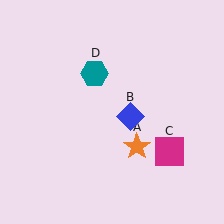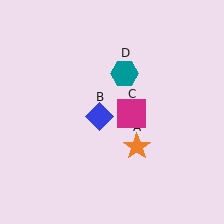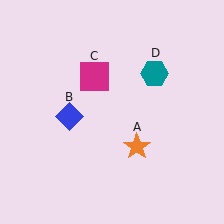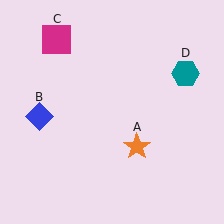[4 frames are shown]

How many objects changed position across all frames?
3 objects changed position: blue diamond (object B), magenta square (object C), teal hexagon (object D).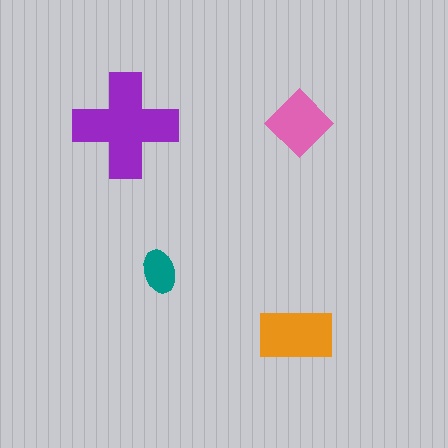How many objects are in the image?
There are 4 objects in the image.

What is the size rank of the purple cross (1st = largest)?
1st.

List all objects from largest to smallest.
The purple cross, the orange rectangle, the pink diamond, the teal ellipse.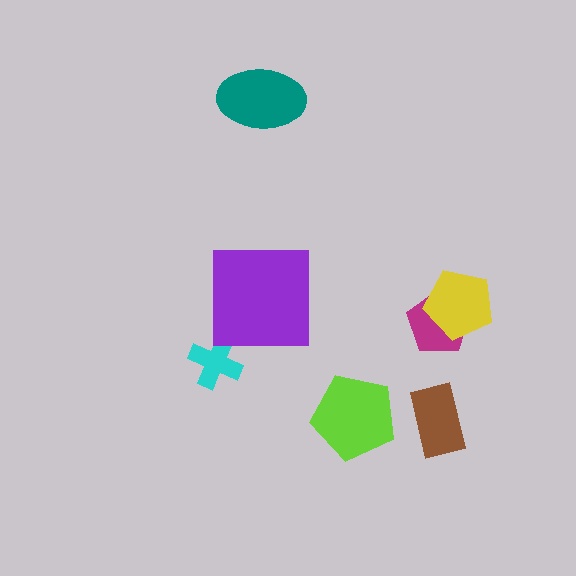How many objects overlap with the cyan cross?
0 objects overlap with the cyan cross.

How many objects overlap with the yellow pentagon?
1 object overlaps with the yellow pentagon.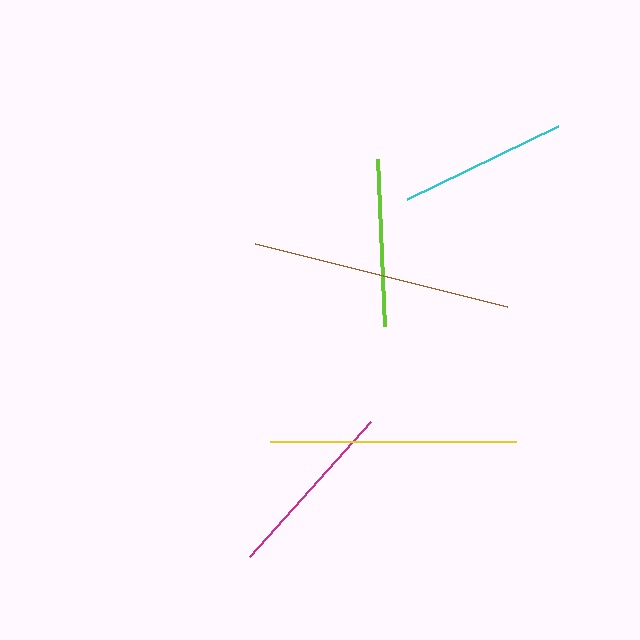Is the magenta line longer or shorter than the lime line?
The magenta line is longer than the lime line.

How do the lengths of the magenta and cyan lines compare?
The magenta and cyan lines are approximately the same length.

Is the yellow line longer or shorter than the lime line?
The yellow line is longer than the lime line.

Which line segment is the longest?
The brown line is the longest at approximately 260 pixels.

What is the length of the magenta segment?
The magenta segment is approximately 181 pixels long.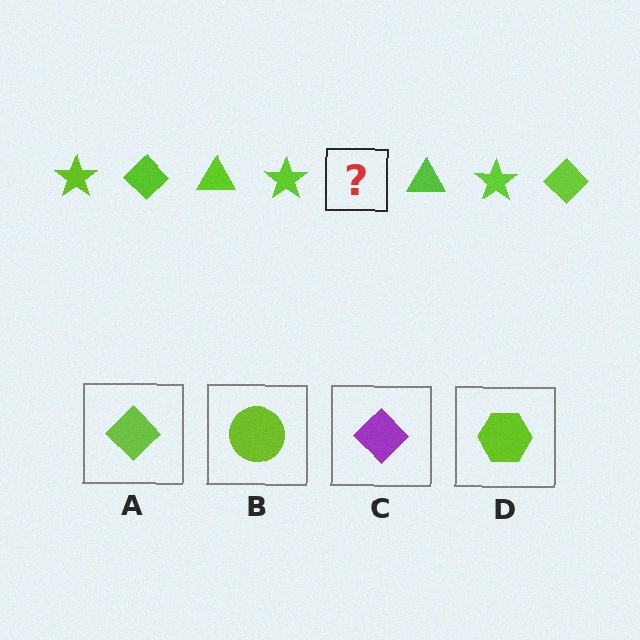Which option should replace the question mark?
Option A.